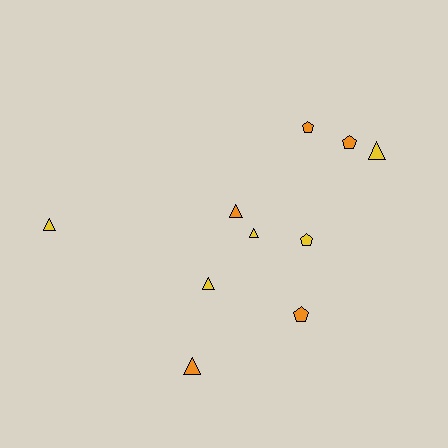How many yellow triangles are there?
There are 4 yellow triangles.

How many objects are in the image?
There are 10 objects.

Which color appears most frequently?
Yellow, with 5 objects.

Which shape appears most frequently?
Triangle, with 6 objects.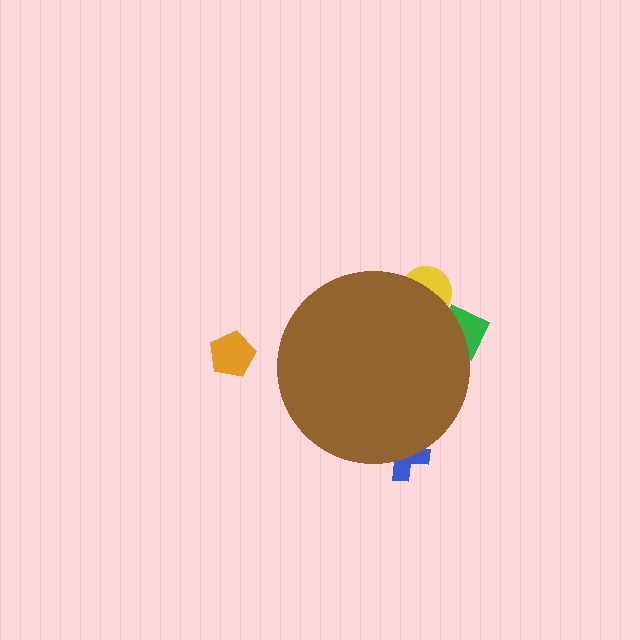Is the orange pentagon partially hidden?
No, the orange pentagon is fully visible.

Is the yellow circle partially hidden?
Yes, the yellow circle is partially hidden behind the brown circle.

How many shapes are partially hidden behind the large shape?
3 shapes are partially hidden.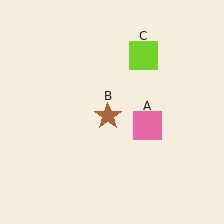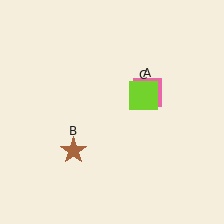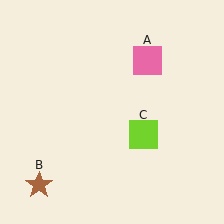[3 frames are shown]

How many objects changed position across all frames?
3 objects changed position: pink square (object A), brown star (object B), lime square (object C).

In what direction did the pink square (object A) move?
The pink square (object A) moved up.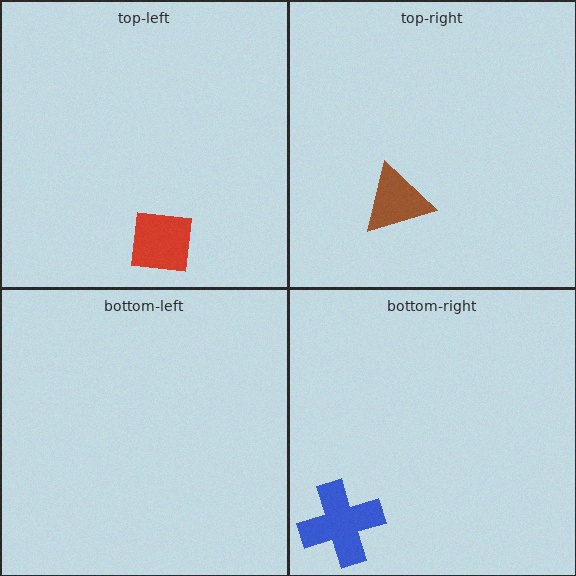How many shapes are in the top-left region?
1.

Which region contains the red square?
The top-left region.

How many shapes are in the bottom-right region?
1.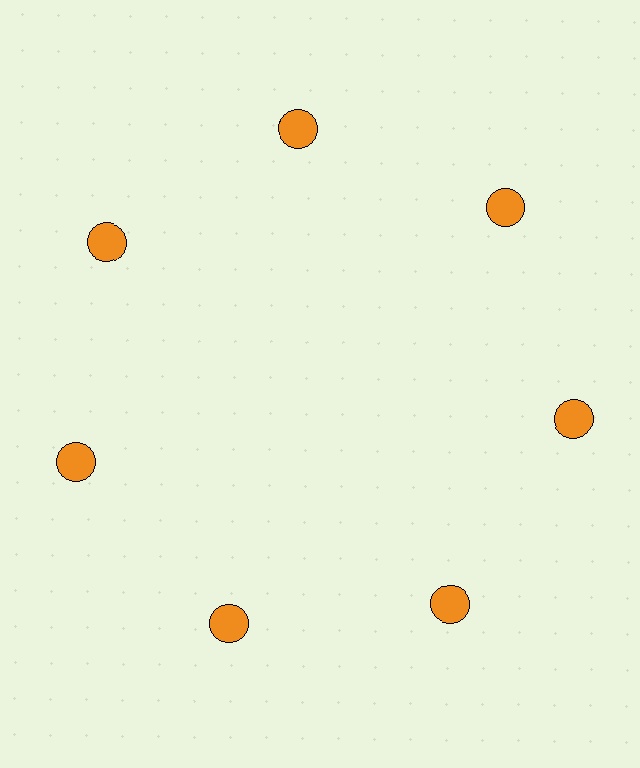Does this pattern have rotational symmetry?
Yes, this pattern has 7-fold rotational symmetry. It looks the same after rotating 51 degrees around the center.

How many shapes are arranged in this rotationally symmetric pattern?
There are 7 shapes, arranged in 7 groups of 1.